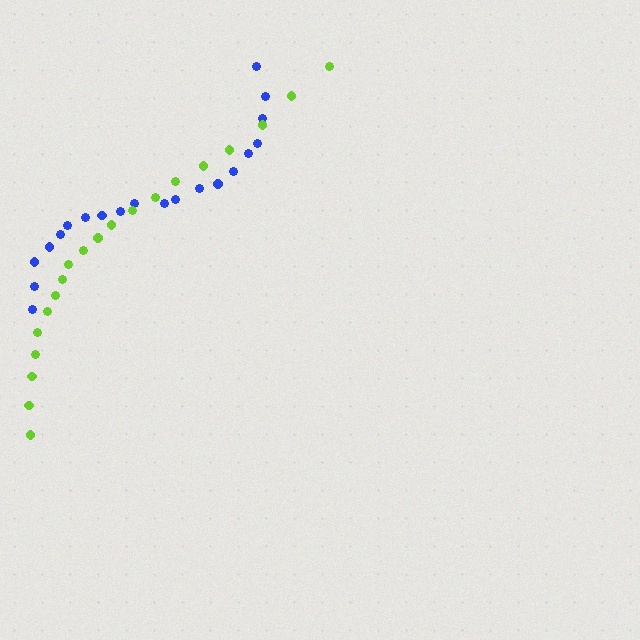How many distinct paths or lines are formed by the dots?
There are 2 distinct paths.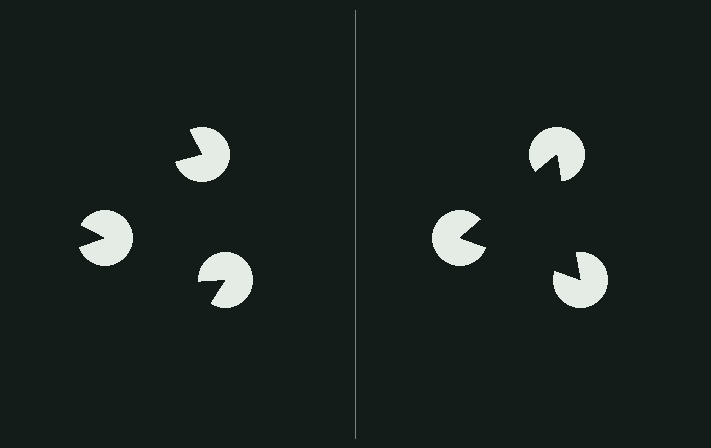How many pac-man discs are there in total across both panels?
6 — 3 on each side.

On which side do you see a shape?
An illusory triangle appears on the right side. On the left side the wedge cuts are rotated, so no coherent shape forms.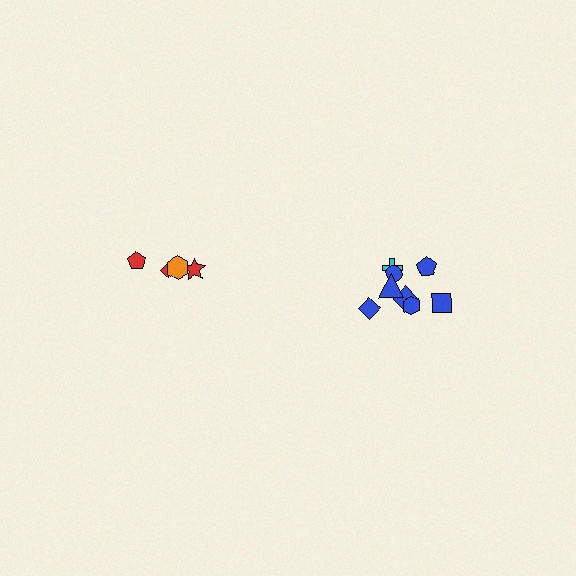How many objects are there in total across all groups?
There are 12 objects.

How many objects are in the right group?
There are 8 objects.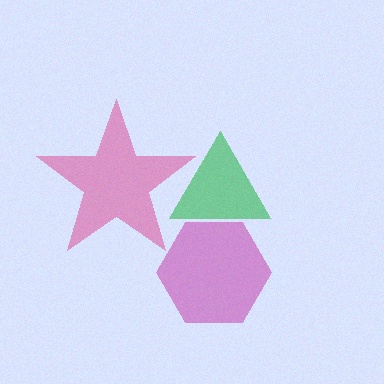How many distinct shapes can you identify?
There are 3 distinct shapes: a green triangle, a pink star, a magenta hexagon.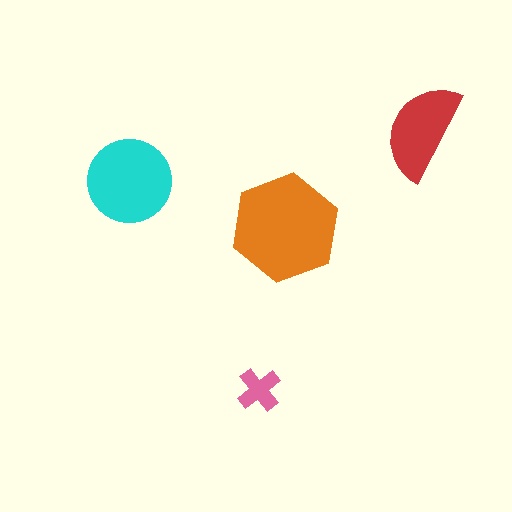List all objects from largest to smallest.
The orange hexagon, the cyan circle, the red semicircle, the pink cross.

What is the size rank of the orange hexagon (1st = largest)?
1st.